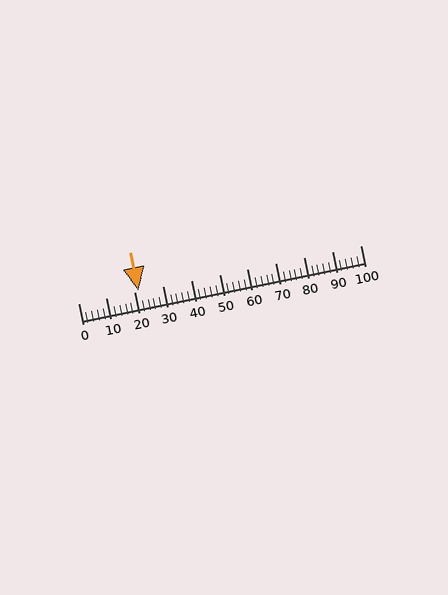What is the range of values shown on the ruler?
The ruler shows values from 0 to 100.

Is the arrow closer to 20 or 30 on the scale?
The arrow is closer to 20.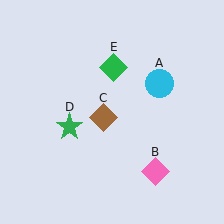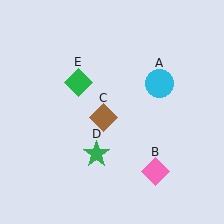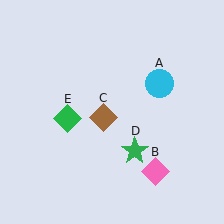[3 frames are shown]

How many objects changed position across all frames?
2 objects changed position: green star (object D), green diamond (object E).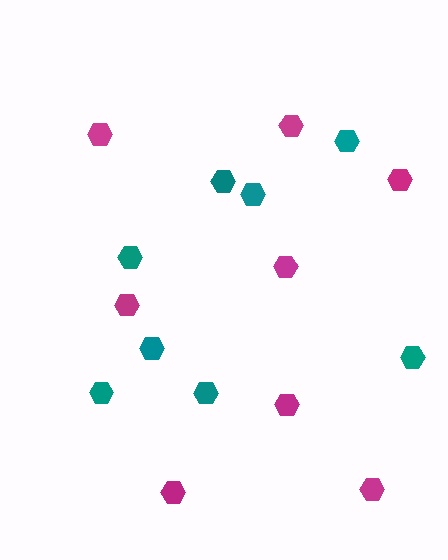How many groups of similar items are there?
There are 2 groups: one group of teal hexagons (8) and one group of magenta hexagons (8).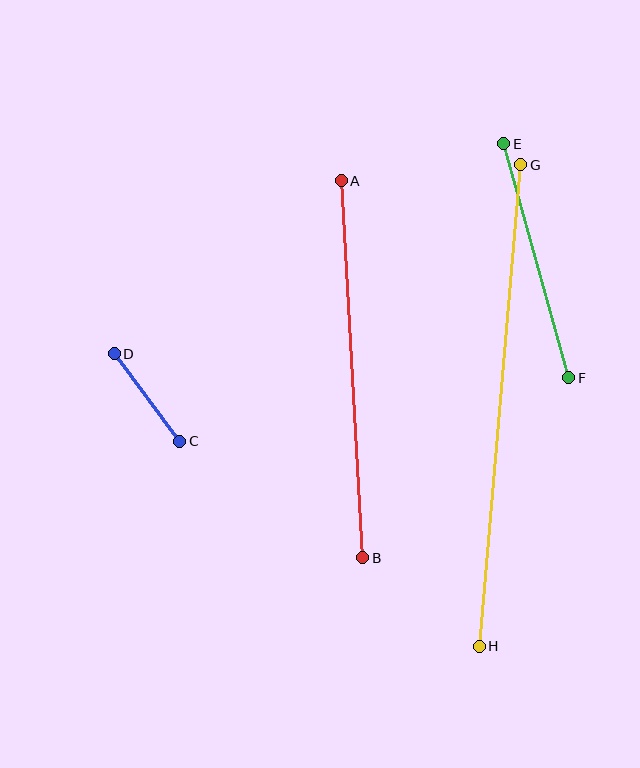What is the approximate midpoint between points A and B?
The midpoint is at approximately (352, 369) pixels.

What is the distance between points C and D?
The distance is approximately 110 pixels.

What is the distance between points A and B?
The distance is approximately 378 pixels.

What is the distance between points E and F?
The distance is approximately 243 pixels.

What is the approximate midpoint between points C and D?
The midpoint is at approximately (147, 397) pixels.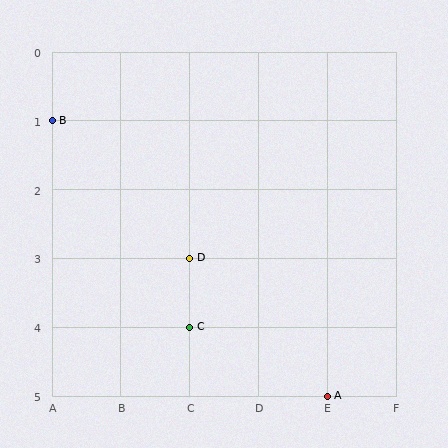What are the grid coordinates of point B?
Point B is at grid coordinates (A, 1).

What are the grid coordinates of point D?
Point D is at grid coordinates (C, 3).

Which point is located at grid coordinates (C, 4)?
Point C is at (C, 4).